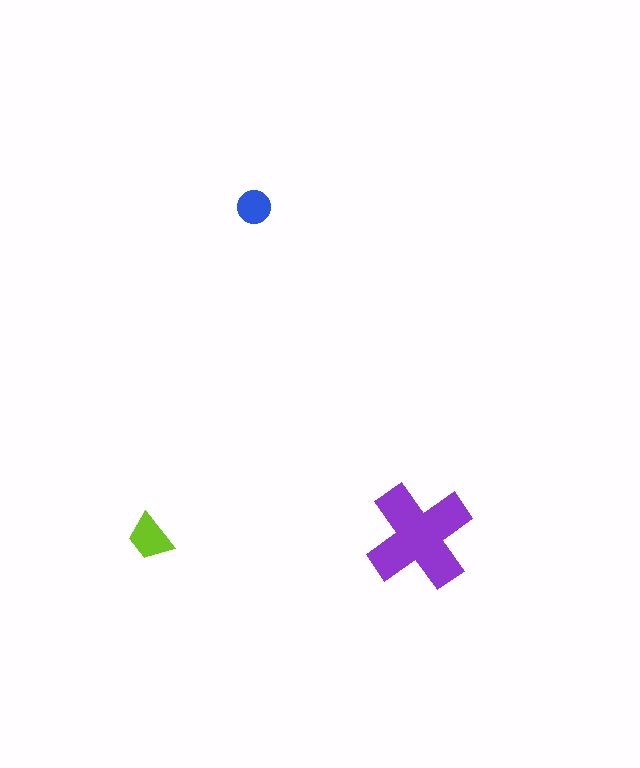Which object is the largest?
The purple cross.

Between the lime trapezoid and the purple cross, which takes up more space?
The purple cross.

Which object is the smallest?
The blue circle.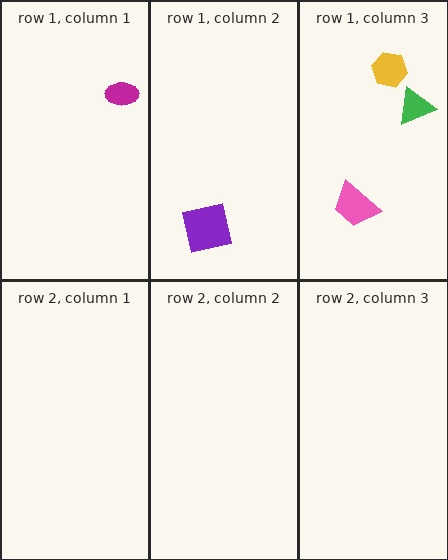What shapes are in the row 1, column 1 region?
The magenta ellipse.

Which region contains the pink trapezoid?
The row 1, column 3 region.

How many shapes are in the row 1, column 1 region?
1.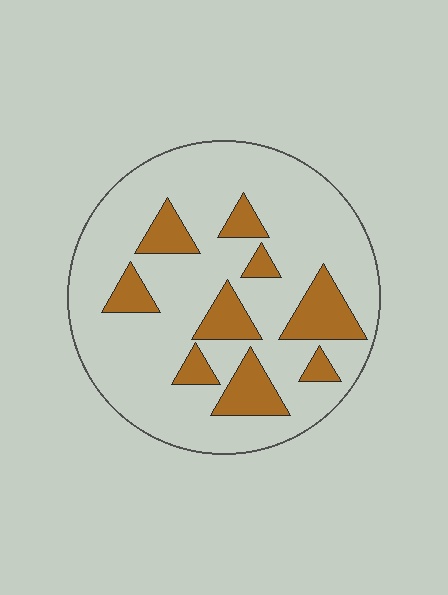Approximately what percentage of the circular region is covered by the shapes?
Approximately 20%.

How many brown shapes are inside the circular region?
9.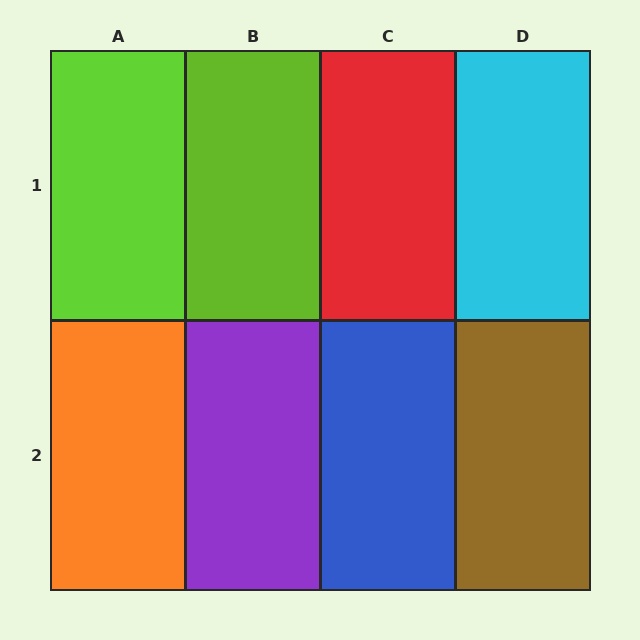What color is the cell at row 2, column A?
Orange.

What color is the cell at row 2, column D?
Brown.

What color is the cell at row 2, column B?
Purple.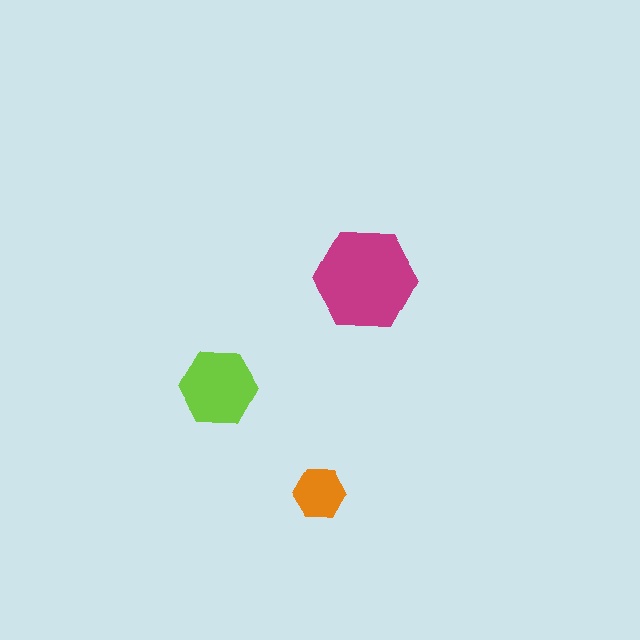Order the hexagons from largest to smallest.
the magenta one, the lime one, the orange one.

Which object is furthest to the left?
The lime hexagon is leftmost.